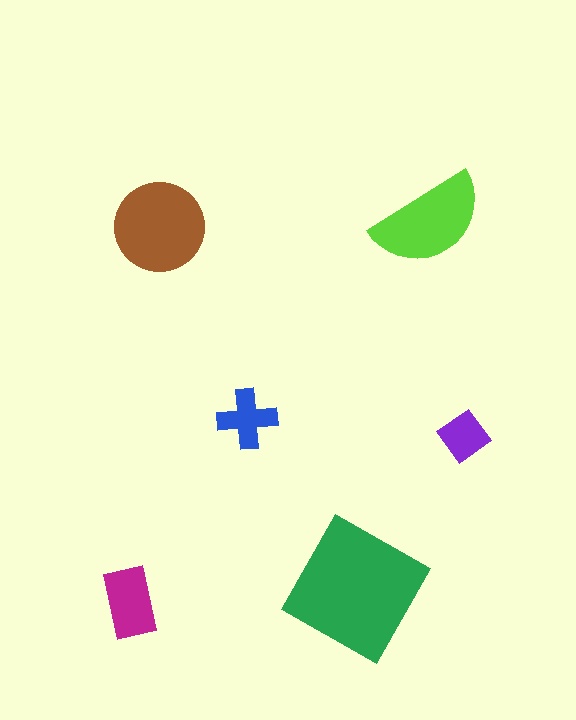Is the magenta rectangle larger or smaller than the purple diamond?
Larger.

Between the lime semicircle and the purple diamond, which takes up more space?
The lime semicircle.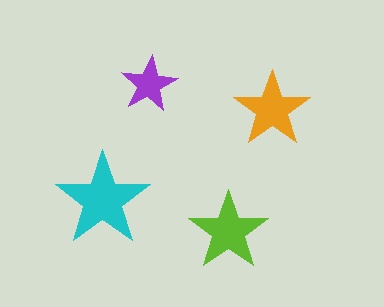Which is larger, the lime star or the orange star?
The lime one.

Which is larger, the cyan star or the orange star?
The cyan one.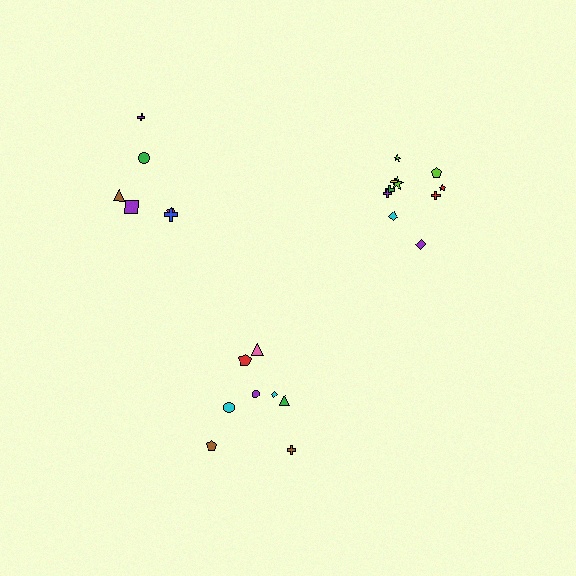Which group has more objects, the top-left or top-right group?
The top-right group.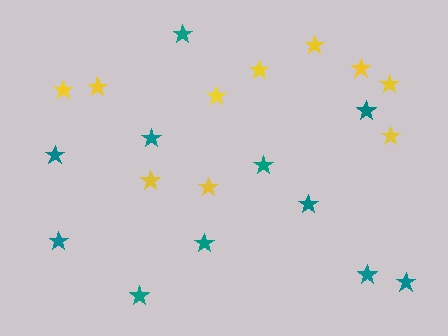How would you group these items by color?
There are 2 groups: one group of yellow stars (10) and one group of teal stars (11).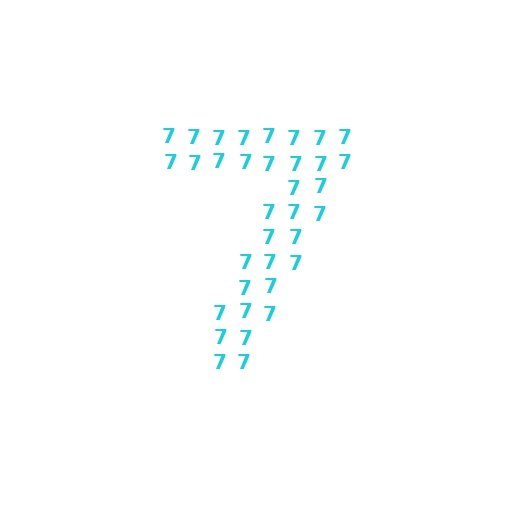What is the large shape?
The large shape is the digit 7.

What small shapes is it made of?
It is made of small digit 7's.